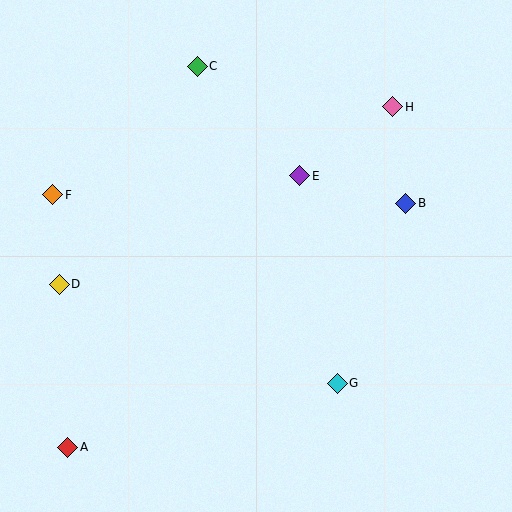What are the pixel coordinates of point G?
Point G is at (337, 383).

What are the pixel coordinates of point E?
Point E is at (300, 176).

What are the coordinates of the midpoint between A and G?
The midpoint between A and G is at (203, 415).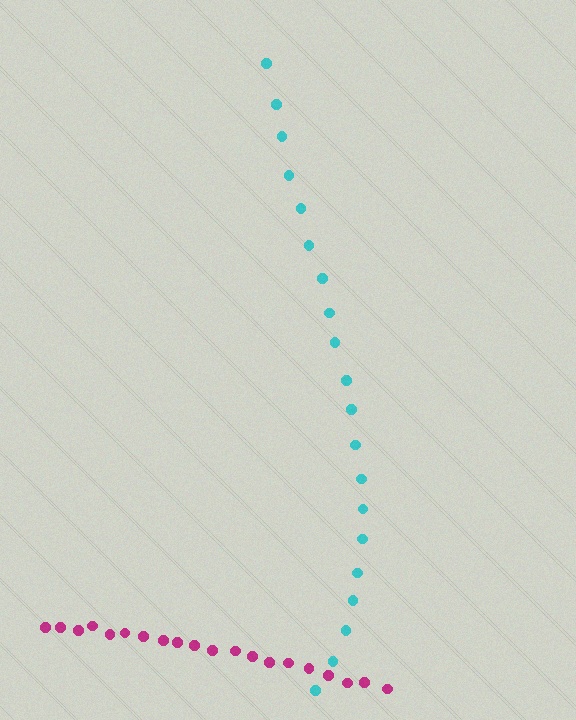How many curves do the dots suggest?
There are 2 distinct paths.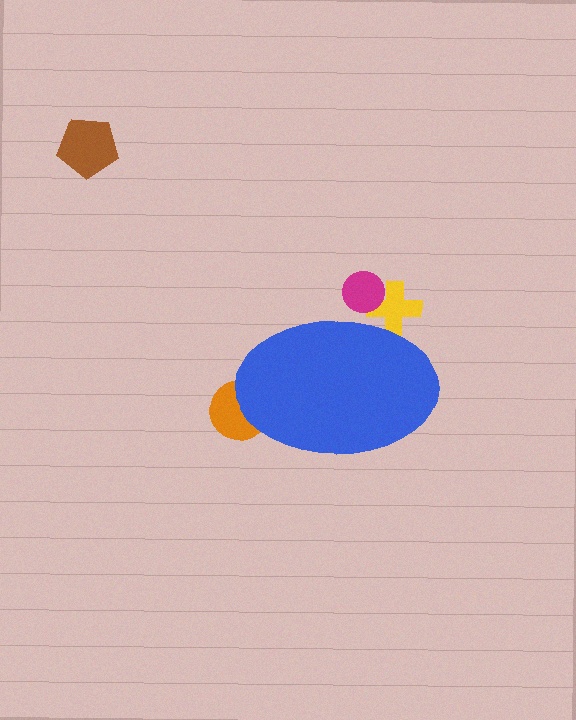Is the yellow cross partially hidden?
Yes, the yellow cross is partially hidden behind the blue ellipse.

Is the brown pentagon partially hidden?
No, the brown pentagon is fully visible.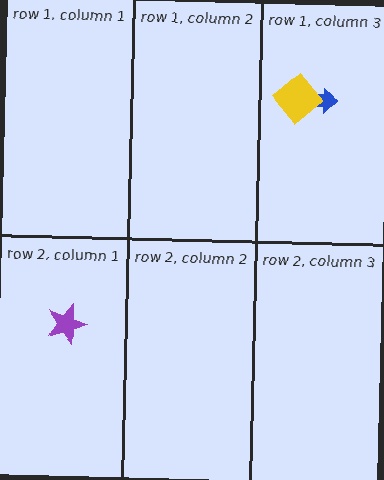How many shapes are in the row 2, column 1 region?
1.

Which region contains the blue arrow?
The row 1, column 3 region.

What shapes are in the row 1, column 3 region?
The blue arrow, the yellow diamond.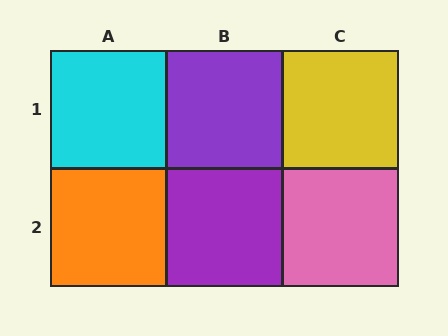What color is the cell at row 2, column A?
Orange.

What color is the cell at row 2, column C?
Pink.